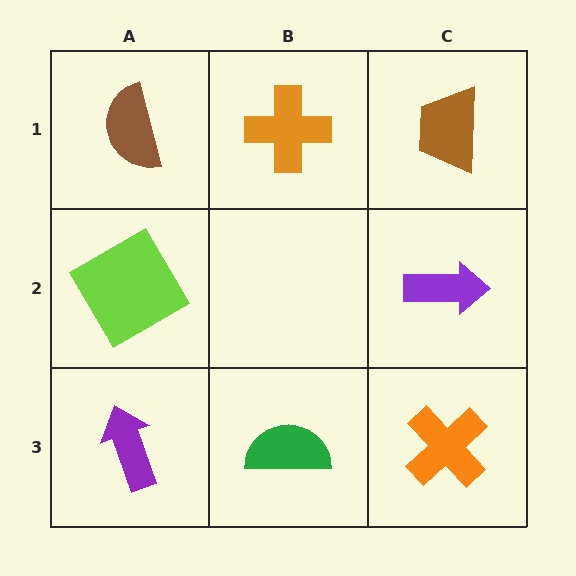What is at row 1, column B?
An orange cross.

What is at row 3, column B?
A green semicircle.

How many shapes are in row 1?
3 shapes.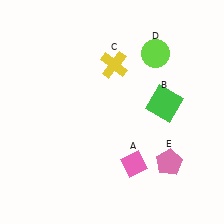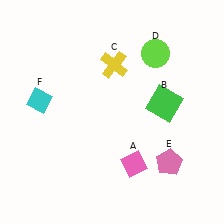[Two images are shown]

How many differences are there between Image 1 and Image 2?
There is 1 difference between the two images.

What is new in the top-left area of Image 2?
A cyan diamond (F) was added in the top-left area of Image 2.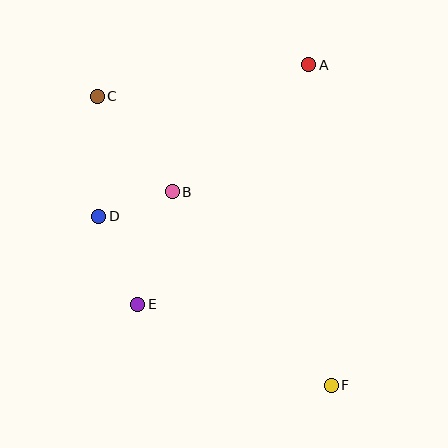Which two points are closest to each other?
Points B and D are closest to each other.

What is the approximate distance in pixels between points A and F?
The distance between A and F is approximately 321 pixels.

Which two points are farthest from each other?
Points C and F are farthest from each other.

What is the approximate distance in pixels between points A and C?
The distance between A and C is approximately 214 pixels.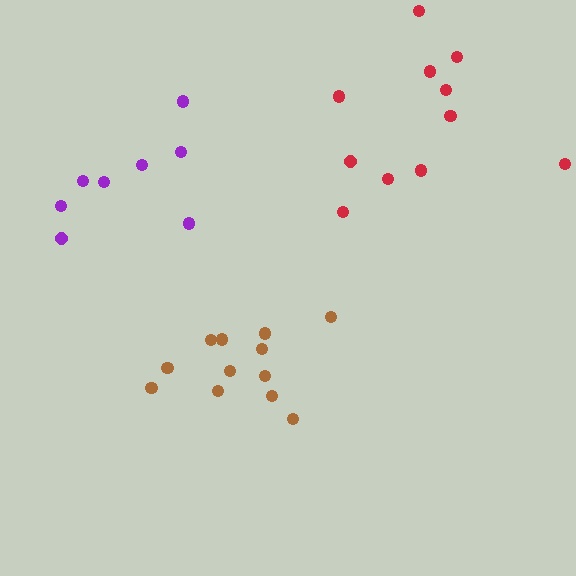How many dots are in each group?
Group 1: 12 dots, Group 2: 11 dots, Group 3: 8 dots (31 total).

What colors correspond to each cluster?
The clusters are colored: brown, red, purple.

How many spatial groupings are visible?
There are 3 spatial groupings.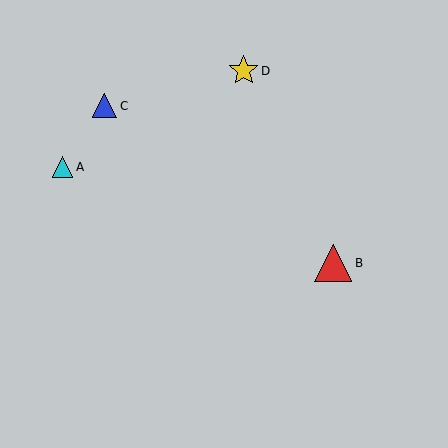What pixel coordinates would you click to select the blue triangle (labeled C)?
Click at (105, 106) to select the blue triangle C.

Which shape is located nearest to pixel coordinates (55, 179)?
The cyan triangle (labeled A) at (63, 167) is nearest to that location.